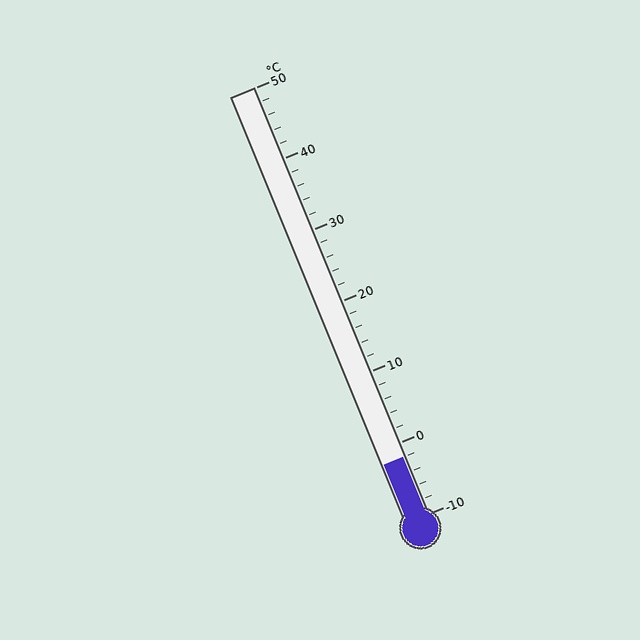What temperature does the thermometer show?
The thermometer shows approximately -2°C.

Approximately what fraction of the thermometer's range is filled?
The thermometer is filled to approximately 15% of its range.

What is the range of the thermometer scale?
The thermometer scale ranges from -10°C to 50°C.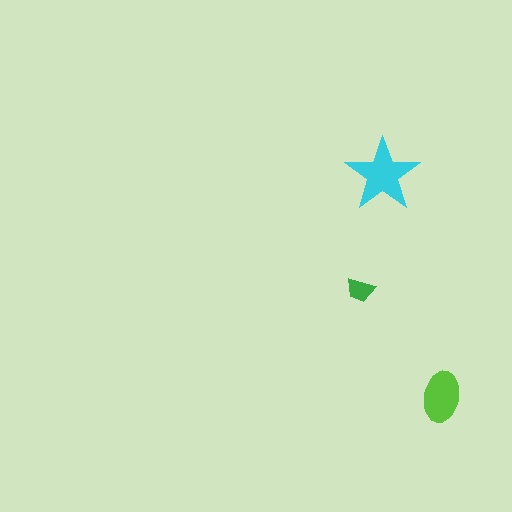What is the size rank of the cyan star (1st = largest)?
1st.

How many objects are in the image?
There are 3 objects in the image.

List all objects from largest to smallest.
The cyan star, the lime ellipse, the green trapezoid.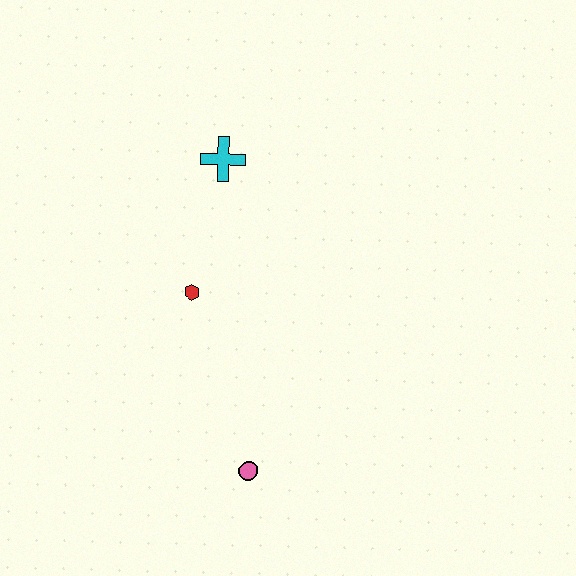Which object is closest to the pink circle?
The red hexagon is closest to the pink circle.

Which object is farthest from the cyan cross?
The pink circle is farthest from the cyan cross.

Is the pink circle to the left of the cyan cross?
No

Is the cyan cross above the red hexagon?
Yes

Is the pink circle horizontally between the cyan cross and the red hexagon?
No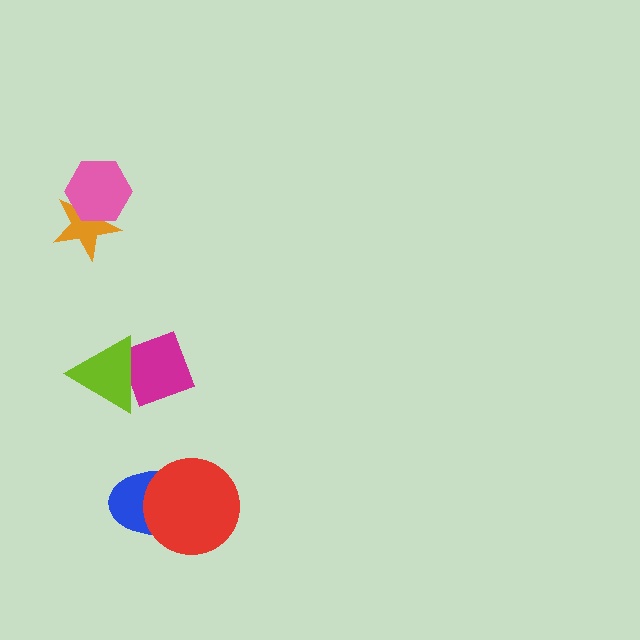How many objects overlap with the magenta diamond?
1 object overlaps with the magenta diamond.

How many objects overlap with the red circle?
1 object overlaps with the red circle.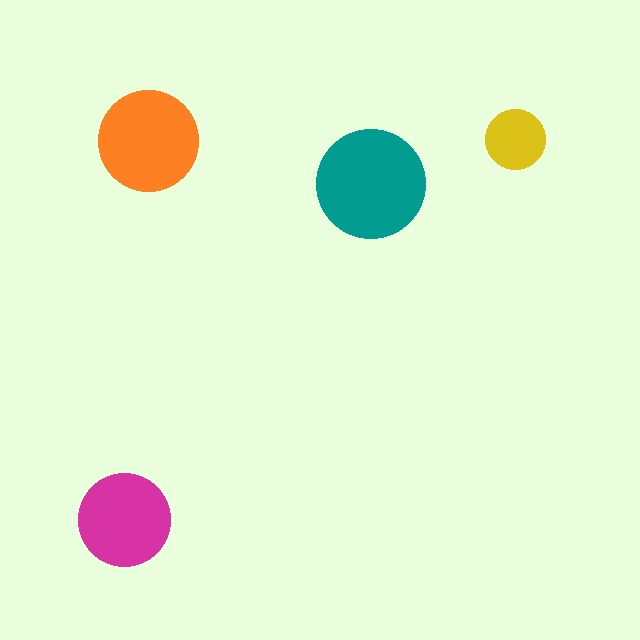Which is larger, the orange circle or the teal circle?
The teal one.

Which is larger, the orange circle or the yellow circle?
The orange one.